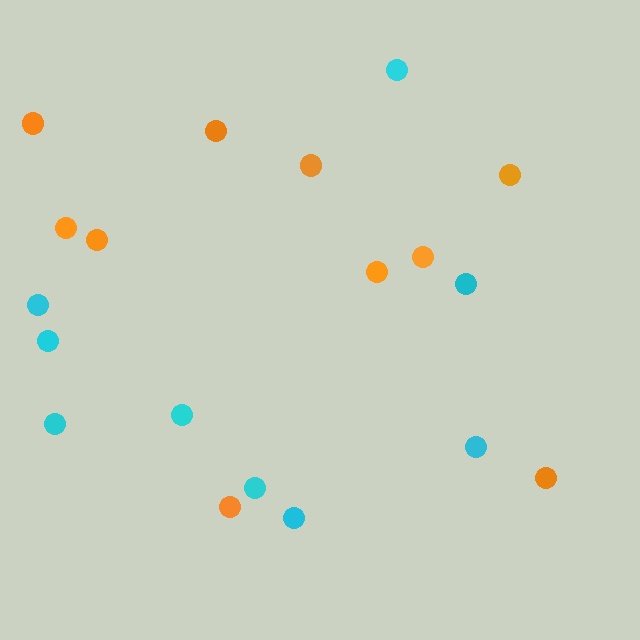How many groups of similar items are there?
There are 2 groups: one group of cyan circles (9) and one group of orange circles (10).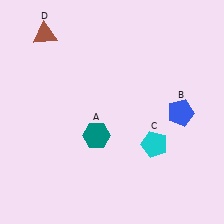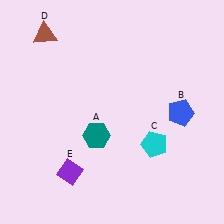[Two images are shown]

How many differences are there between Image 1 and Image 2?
There is 1 difference between the two images.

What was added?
A purple diamond (E) was added in Image 2.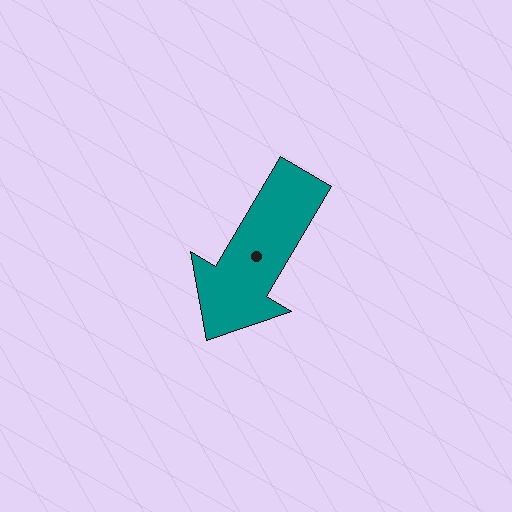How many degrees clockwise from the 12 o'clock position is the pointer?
Approximately 210 degrees.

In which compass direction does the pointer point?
Southwest.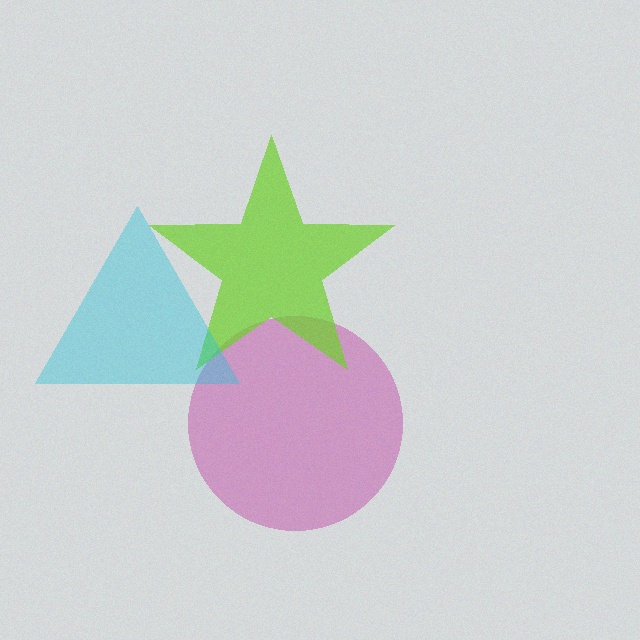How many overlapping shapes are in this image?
There are 3 overlapping shapes in the image.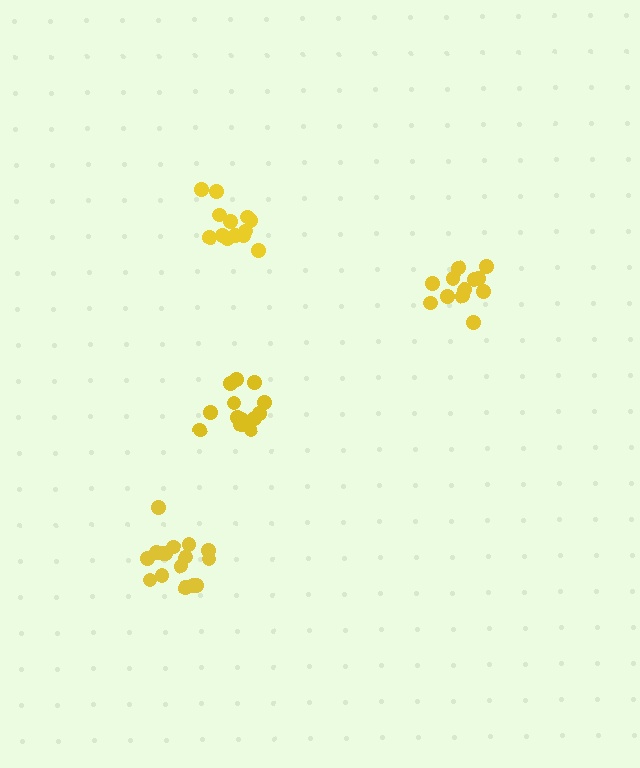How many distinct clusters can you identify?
There are 4 distinct clusters.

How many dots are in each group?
Group 1: 12 dots, Group 2: 16 dots, Group 3: 13 dots, Group 4: 14 dots (55 total).